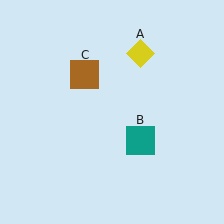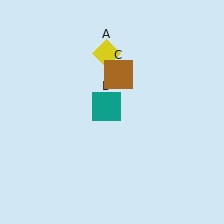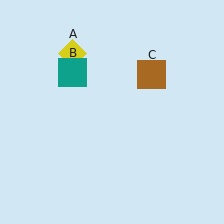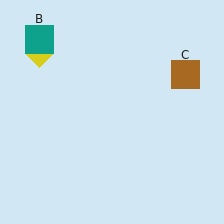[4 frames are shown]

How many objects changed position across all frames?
3 objects changed position: yellow diamond (object A), teal square (object B), brown square (object C).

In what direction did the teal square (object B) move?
The teal square (object B) moved up and to the left.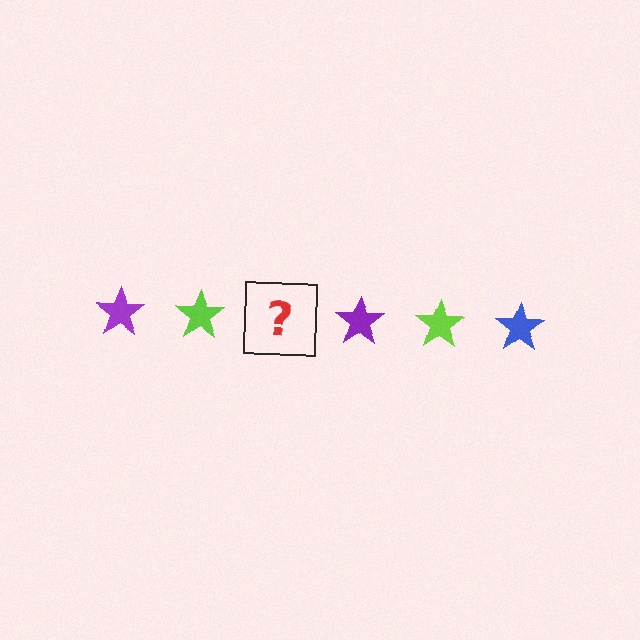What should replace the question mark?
The question mark should be replaced with a blue star.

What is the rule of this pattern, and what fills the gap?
The rule is that the pattern cycles through purple, lime, blue stars. The gap should be filled with a blue star.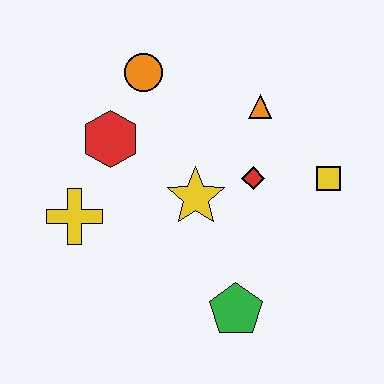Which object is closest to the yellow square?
The red diamond is closest to the yellow square.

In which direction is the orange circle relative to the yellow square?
The orange circle is to the left of the yellow square.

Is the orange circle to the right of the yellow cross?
Yes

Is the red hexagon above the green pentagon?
Yes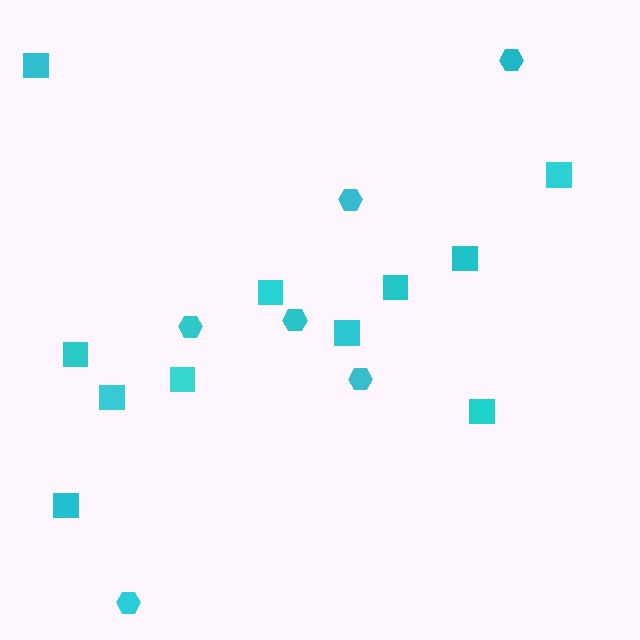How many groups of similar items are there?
There are 2 groups: one group of squares (11) and one group of hexagons (6).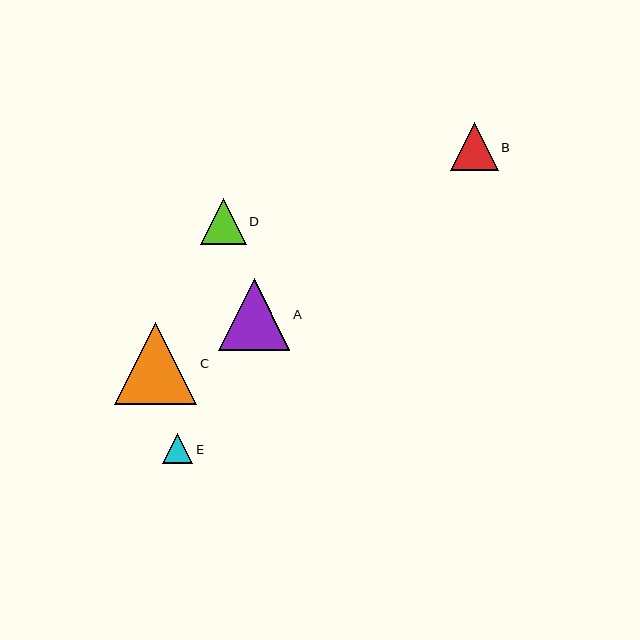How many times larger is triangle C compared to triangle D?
Triangle C is approximately 1.8 times the size of triangle D.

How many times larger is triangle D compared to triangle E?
Triangle D is approximately 1.5 times the size of triangle E.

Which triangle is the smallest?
Triangle E is the smallest with a size of approximately 30 pixels.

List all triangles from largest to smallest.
From largest to smallest: C, A, B, D, E.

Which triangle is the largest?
Triangle C is the largest with a size of approximately 82 pixels.